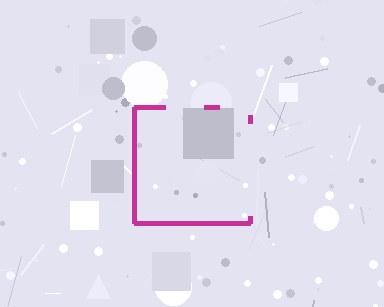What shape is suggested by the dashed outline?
The dashed outline suggests a square.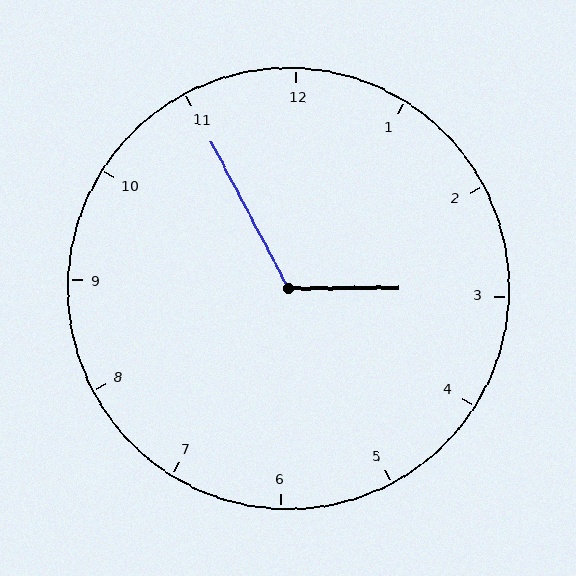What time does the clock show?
2:55.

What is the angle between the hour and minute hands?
Approximately 118 degrees.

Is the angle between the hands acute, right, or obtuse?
It is obtuse.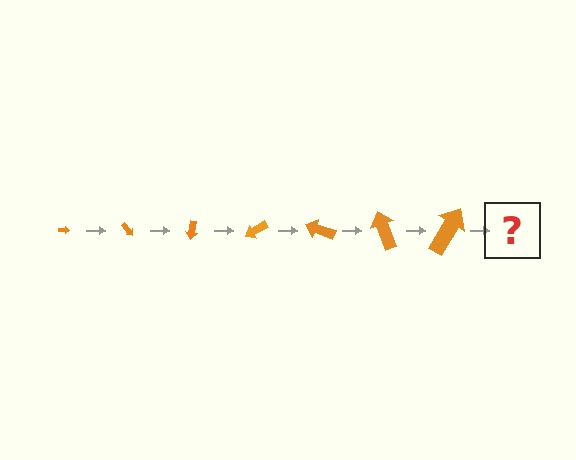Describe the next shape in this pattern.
It should be an arrow, larger than the previous one and rotated 350 degrees from the start.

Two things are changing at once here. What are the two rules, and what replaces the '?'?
The two rules are that the arrow grows larger each step and it rotates 50 degrees each step. The '?' should be an arrow, larger than the previous one and rotated 350 degrees from the start.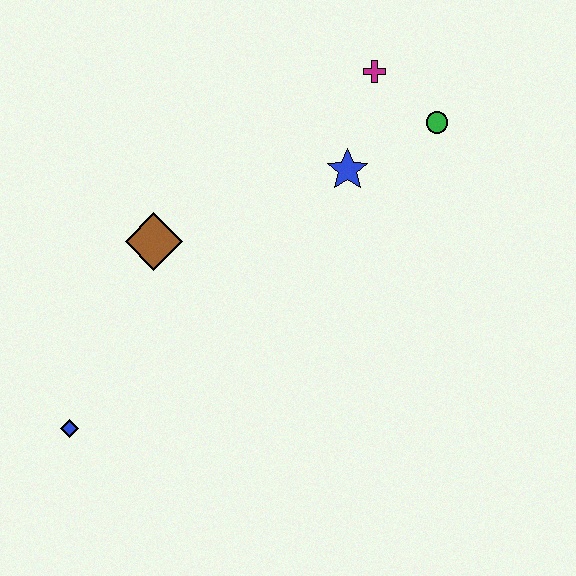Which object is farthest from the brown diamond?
The green circle is farthest from the brown diamond.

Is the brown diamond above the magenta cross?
No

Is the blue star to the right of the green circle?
No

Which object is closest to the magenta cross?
The green circle is closest to the magenta cross.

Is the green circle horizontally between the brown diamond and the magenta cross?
No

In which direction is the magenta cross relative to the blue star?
The magenta cross is above the blue star.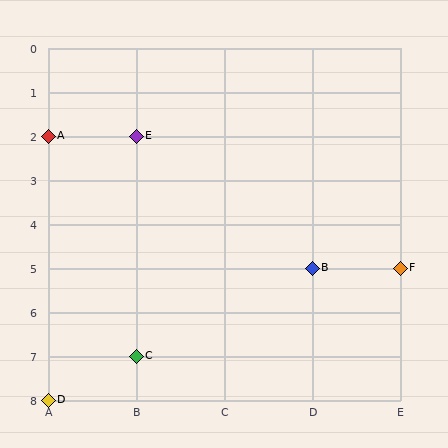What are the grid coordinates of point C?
Point C is at grid coordinates (B, 7).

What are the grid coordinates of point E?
Point E is at grid coordinates (B, 2).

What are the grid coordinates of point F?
Point F is at grid coordinates (E, 5).